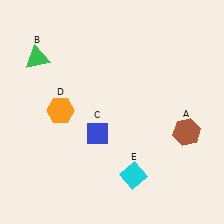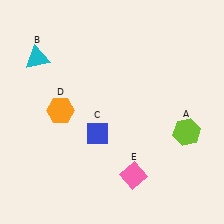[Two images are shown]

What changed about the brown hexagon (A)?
In Image 1, A is brown. In Image 2, it changed to lime.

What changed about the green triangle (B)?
In Image 1, B is green. In Image 2, it changed to cyan.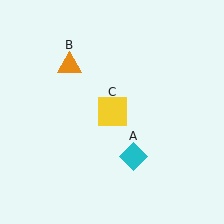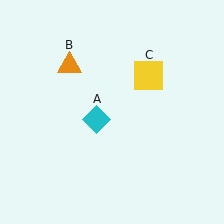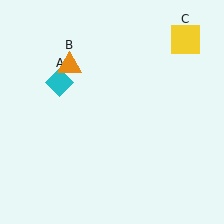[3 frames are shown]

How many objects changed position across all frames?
2 objects changed position: cyan diamond (object A), yellow square (object C).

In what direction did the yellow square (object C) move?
The yellow square (object C) moved up and to the right.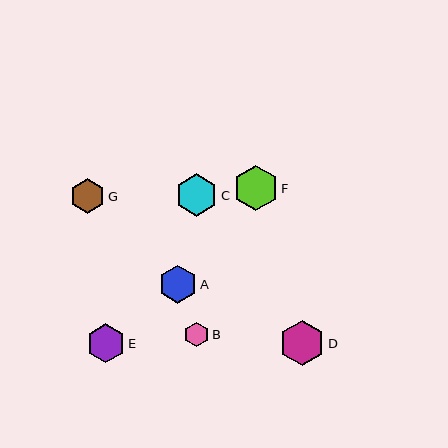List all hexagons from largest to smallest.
From largest to smallest: D, F, C, E, A, G, B.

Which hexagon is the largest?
Hexagon D is the largest with a size of approximately 45 pixels.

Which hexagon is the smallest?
Hexagon B is the smallest with a size of approximately 25 pixels.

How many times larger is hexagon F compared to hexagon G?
Hexagon F is approximately 1.3 times the size of hexagon G.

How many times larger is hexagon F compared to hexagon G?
Hexagon F is approximately 1.3 times the size of hexagon G.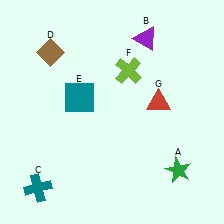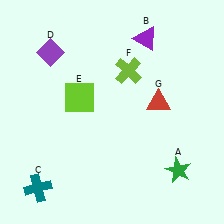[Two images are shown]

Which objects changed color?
D changed from brown to purple. E changed from teal to lime.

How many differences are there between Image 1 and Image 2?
There are 2 differences between the two images.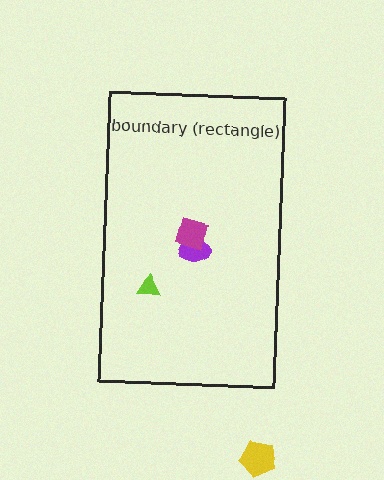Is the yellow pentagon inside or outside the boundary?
Outside.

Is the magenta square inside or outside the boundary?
Inside.